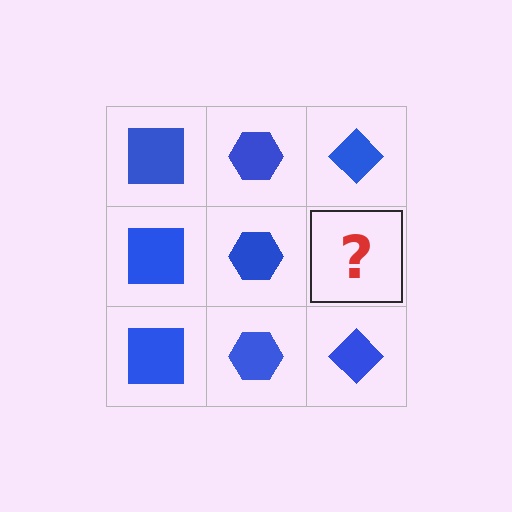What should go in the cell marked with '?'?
The missing cell should contain a blue diamond.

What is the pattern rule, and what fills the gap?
The rule is that each column has a consistent shape. The gap should be filled with a blue diamond.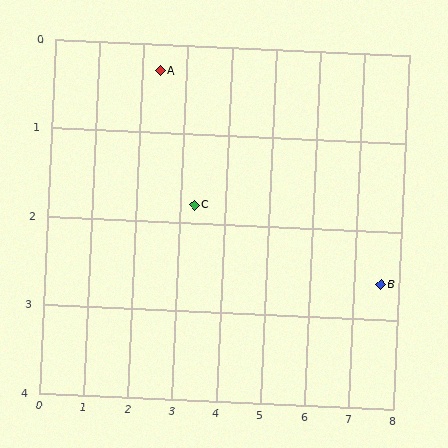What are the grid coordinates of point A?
Point A is at approximately (2.4, 0.3).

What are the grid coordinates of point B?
Point B is at approximately (7.6, 2.6).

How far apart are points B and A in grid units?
Points B and A are about 5.7 grid units apart.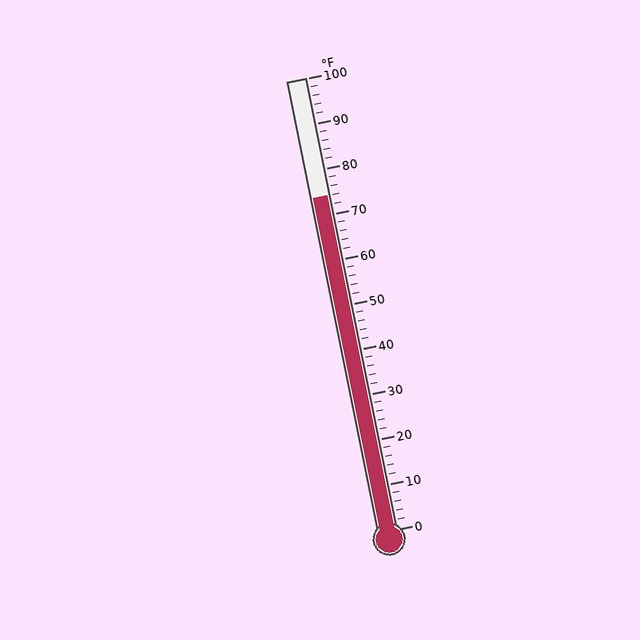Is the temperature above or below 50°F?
The temperature is above 50°F.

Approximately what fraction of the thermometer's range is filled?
The thermometer is filled to approximately 75% of its range.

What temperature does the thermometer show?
The thermometer shows approximately 74°F.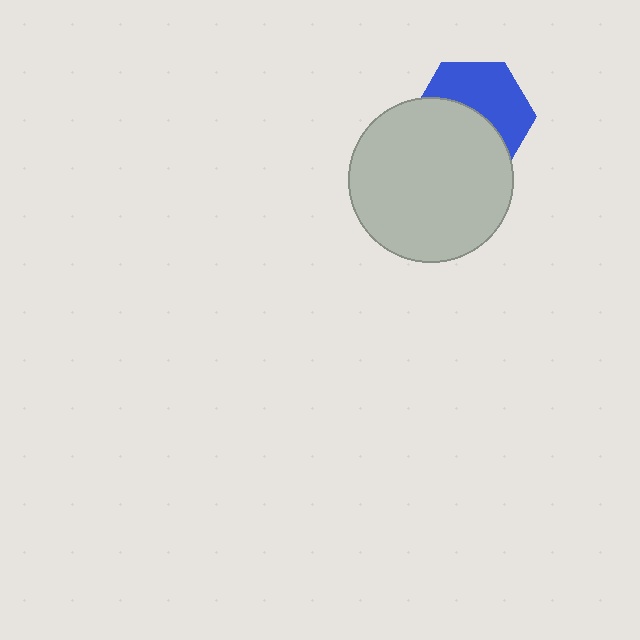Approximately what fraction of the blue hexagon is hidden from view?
Roughly 50% of the blue hexagon is hidden behind the light gray circle.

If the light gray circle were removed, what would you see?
You would see the complete blue hexagon.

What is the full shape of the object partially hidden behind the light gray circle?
The partially hidden object is a blue hexagon.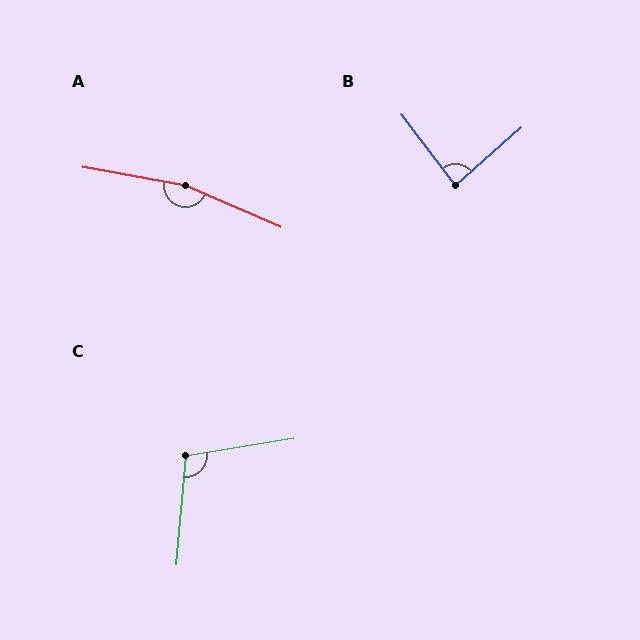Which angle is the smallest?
B, at approximately 86 degrees.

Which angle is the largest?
A, at approximately 167 degrees.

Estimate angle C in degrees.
Approximately 104 degrees.